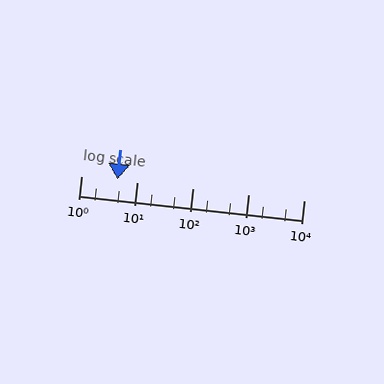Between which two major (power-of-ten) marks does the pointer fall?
The pointer is between 1 and 10.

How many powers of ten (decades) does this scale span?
The scale spans 4 decades, from 1 to 10000.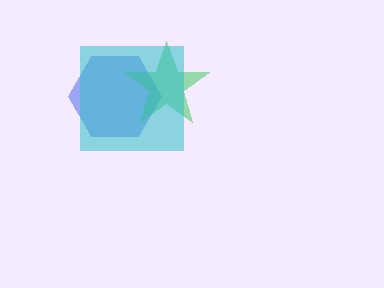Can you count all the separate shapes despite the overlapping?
Yes, there are 3 separate shapes.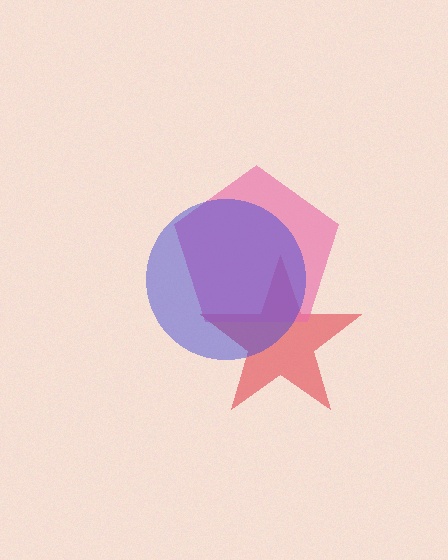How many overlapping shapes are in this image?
There are 3 overlapping shapes in the image.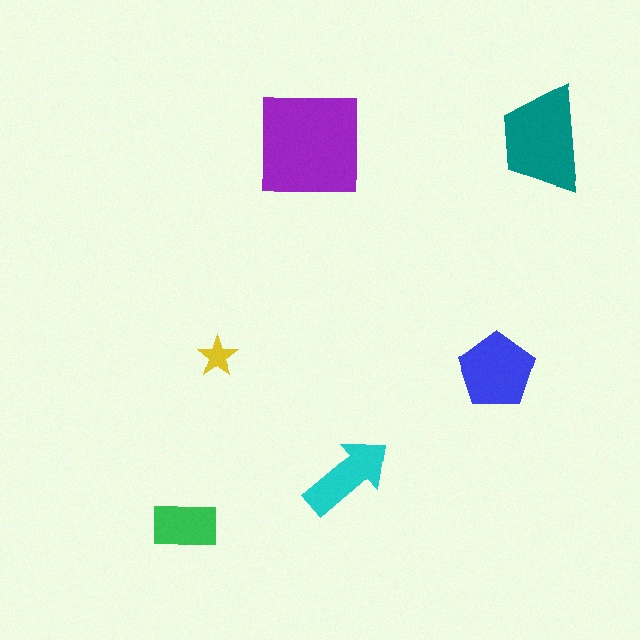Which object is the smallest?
The yellow star.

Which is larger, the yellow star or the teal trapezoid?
The teal trapezoid.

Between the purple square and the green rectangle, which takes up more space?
The purple square.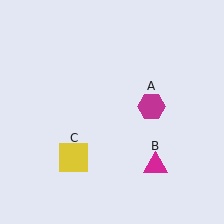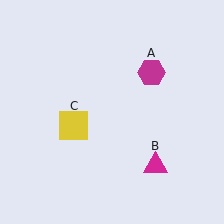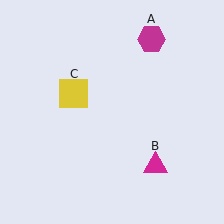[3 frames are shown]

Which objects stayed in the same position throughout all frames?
Magenta triangle (object B) remained stationary.